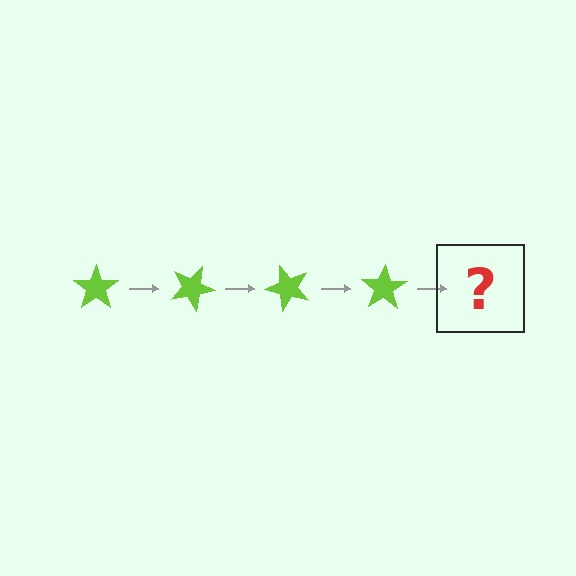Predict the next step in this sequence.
The next step is a lime star rotated 100 degrees.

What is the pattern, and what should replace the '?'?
The pattern is that the star rotates 25 degrees each step. The '?' should be a lime star rotated 100 degrees.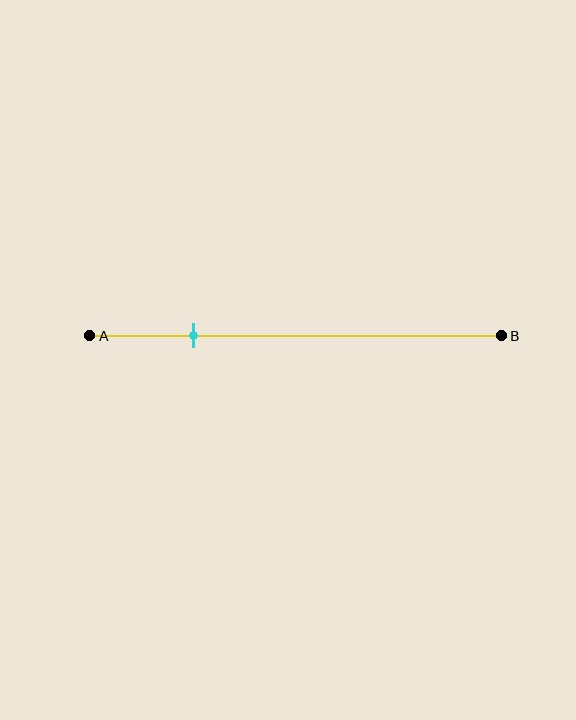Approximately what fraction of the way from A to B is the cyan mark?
The cyan mark is approximately 25% of the way from A to B.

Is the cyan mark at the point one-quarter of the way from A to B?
Yes, the mark is approximately at the one-quarter point.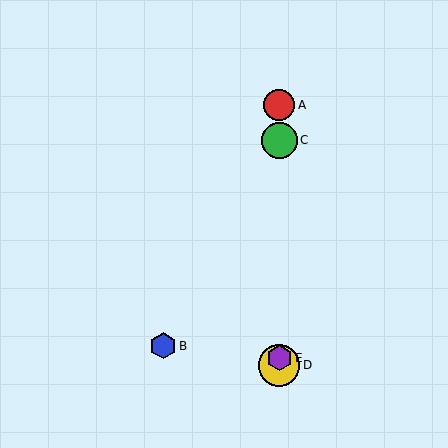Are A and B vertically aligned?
No, A is at x≈279 and B is at x≈163.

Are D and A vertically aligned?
Yes, both are at x≈279.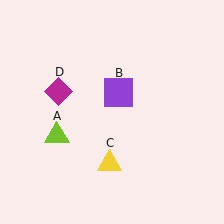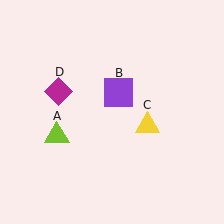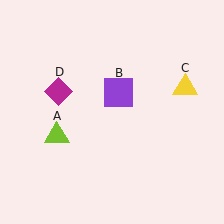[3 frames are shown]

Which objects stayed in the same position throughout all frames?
Lime triangle (object A) and purple square (object B) and magenta diamond (object D) remained stationary.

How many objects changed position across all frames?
1 object changed position: yellow triangle (object C).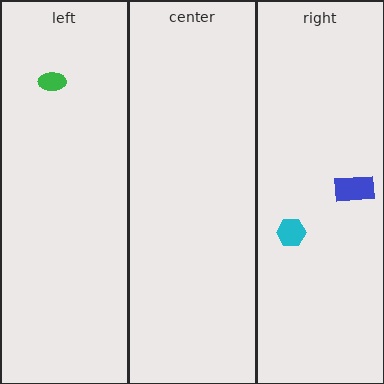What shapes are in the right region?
The cyan hexagon, the blue rectangle.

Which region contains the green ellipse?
The left region.